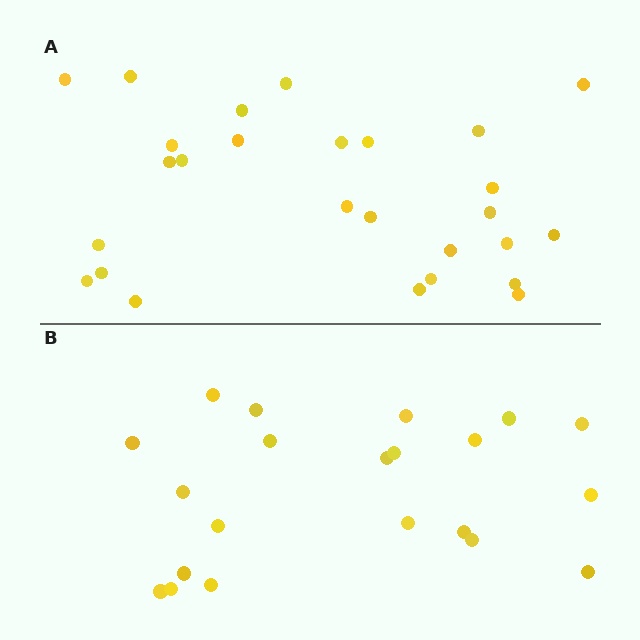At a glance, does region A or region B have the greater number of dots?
Region A (the top region) has more dots.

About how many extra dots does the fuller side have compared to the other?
Region A has about 6 more dots than region B.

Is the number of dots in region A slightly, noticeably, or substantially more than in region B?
Region A has noticeably more, but not dramatically so. The ratio is roughly 1.3 to 1.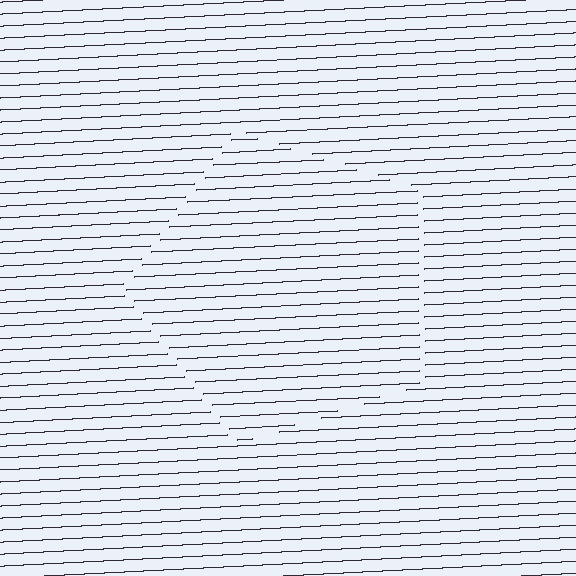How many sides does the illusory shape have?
5 sides — the line-ends trace a pentagon.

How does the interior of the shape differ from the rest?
The interior of the shape contains the same grating, shifted by half a period — the contour is defined by the phase discontinuity where line-ends from the inner and outer gratings abut.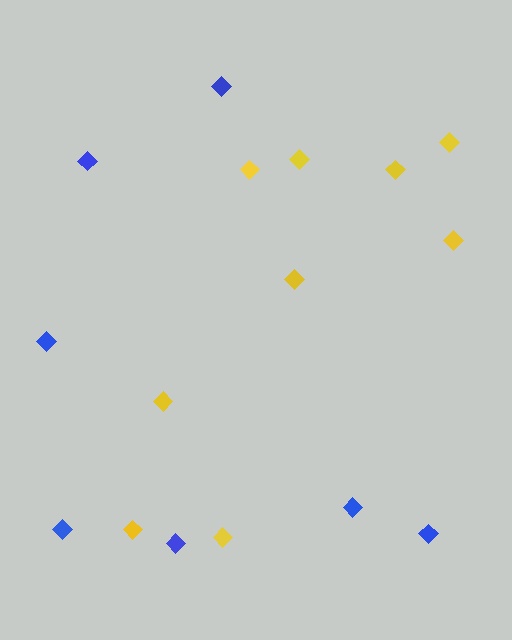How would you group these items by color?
There are 2 groups: one group of yellow diamonds (9) and one group of blue diamonds (7).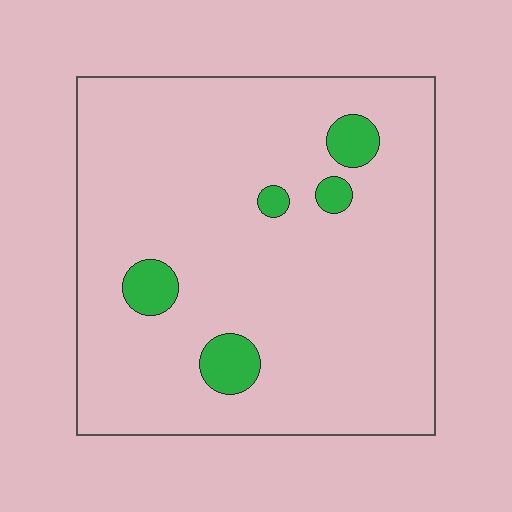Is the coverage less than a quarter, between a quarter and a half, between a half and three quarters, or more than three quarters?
Less than a quarter.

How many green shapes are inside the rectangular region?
5.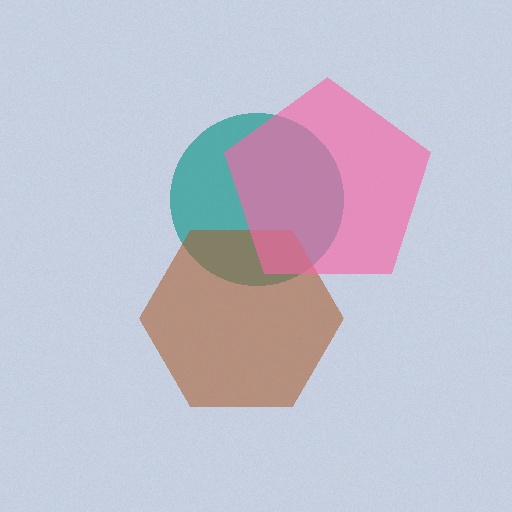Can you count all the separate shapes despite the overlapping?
Yes, there are 3 separate shapes.